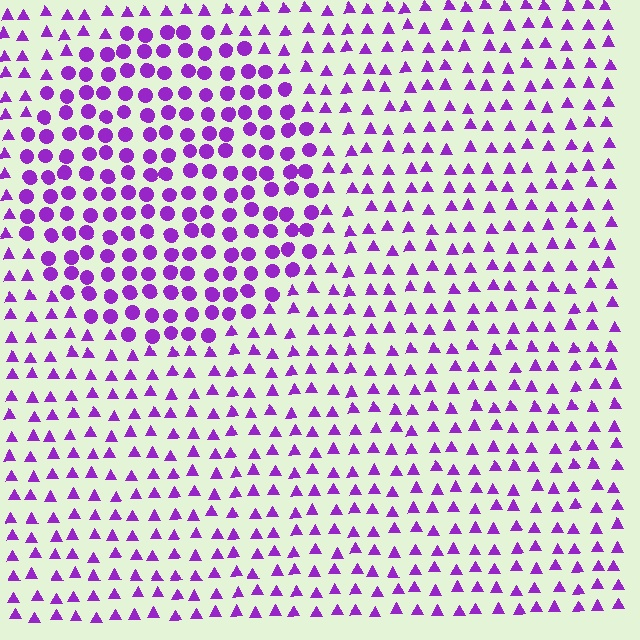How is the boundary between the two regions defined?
The boundary is defined by a change in element shape: circles inside vs. triangles outside. All elements share the same color and spacing.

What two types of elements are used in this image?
The image uses circles inside the circle region and triangles outside it.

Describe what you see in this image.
The image is filled with small purple elements arranged in a uniform grid. A circle-shaped region contains circles, while the surrounding area contains triangles. The boundary is defined purely by the change in element shape.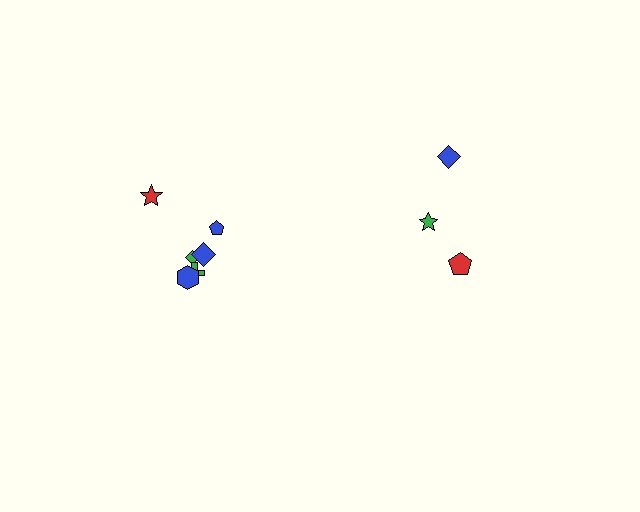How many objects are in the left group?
There are 6 objects.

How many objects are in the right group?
There are 3 objects.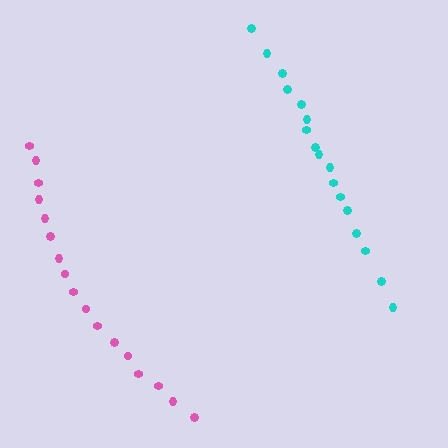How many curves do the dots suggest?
There are 2 distinct paths.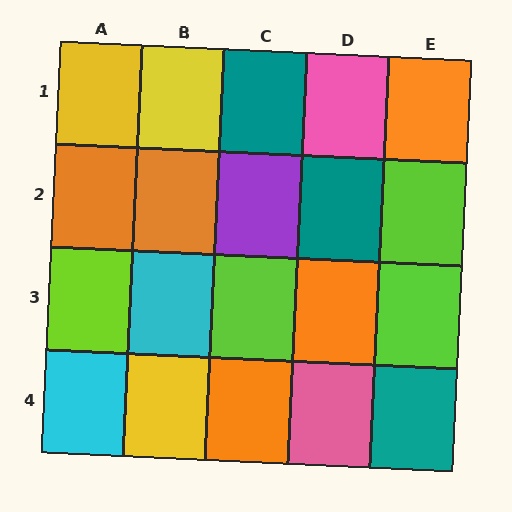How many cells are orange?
5 cells are orange.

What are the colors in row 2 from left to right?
Orange, orange, purple, teal, lime.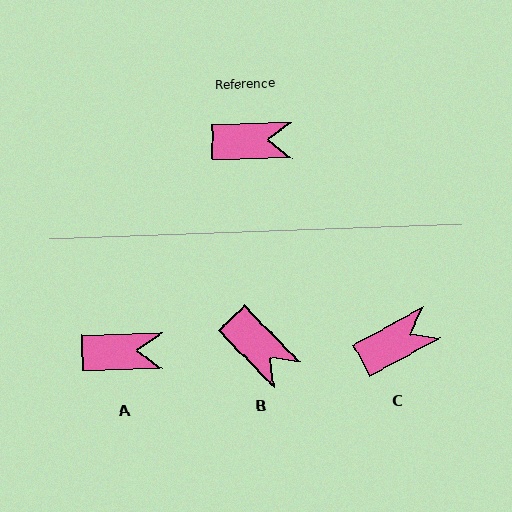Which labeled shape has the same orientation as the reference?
A.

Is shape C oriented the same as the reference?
No, it is off by about 27 degrees.